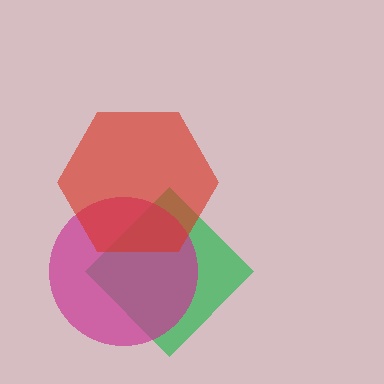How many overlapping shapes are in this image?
There are 3 overlapping shapes in the image.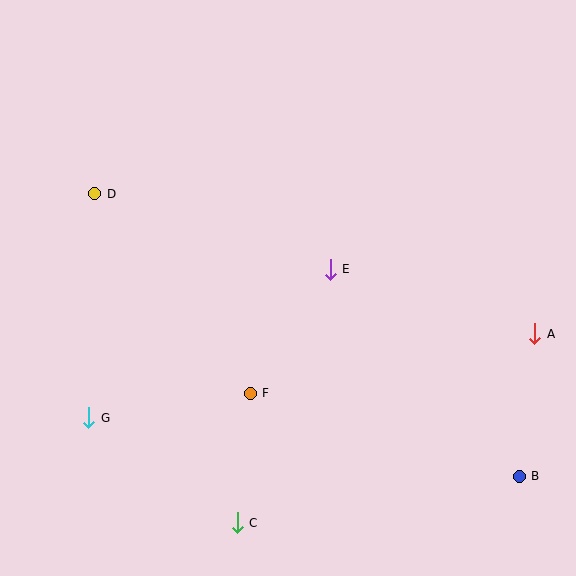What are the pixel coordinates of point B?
Point B is at (519, 476).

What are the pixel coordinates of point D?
Point D is at (95, 194).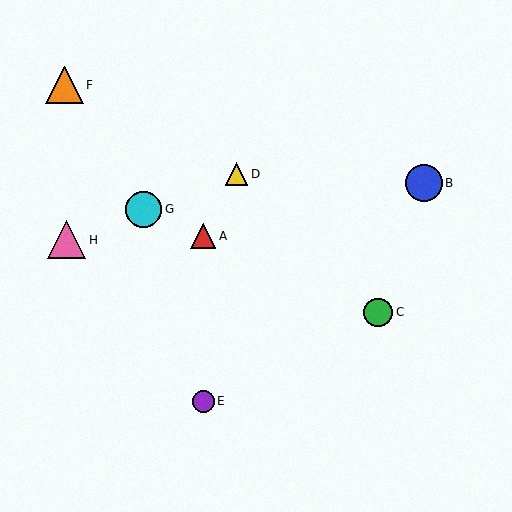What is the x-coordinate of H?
Object H is at x≈67.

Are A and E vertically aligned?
Yes, both are at x≈203.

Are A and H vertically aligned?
No, A is at x≈203 and H is at x≈67.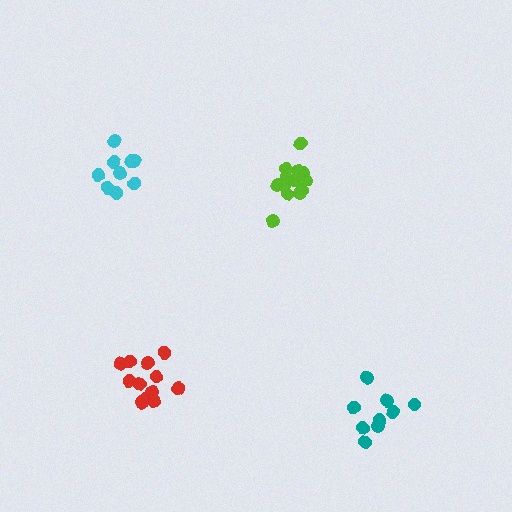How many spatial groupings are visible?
There are 4 spatial groupings.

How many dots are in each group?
Group 1: 14 dots, Group 2: 13 dots, Group 3: 9 dots, Group 4: 9 dots (45 total).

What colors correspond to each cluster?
The clusters are colored: lime, red, teal, cyan.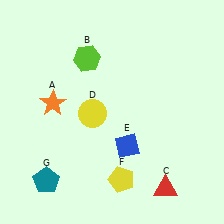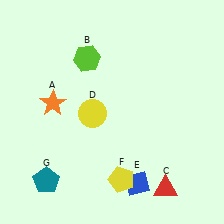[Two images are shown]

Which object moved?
The blue diamond (E) moved down.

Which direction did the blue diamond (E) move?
The blue diamond (E) moved down.